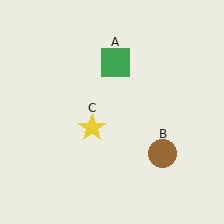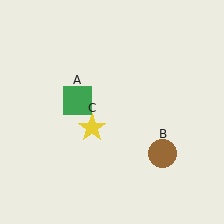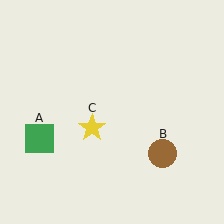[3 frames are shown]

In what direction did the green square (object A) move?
The green square (object A) moved down and to the left.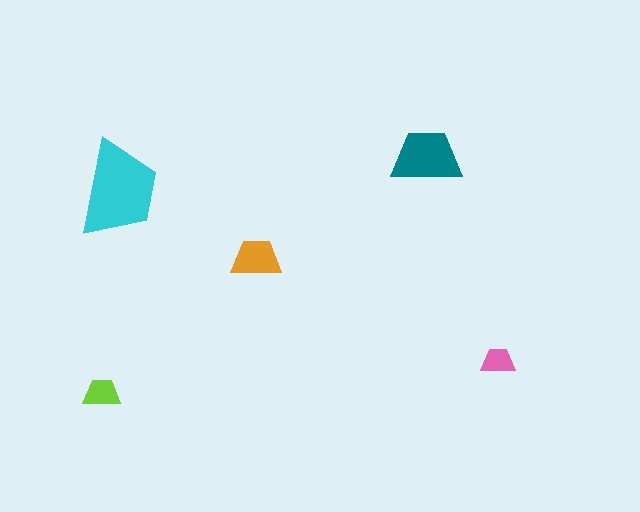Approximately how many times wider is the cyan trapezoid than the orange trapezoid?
About 2 times wider.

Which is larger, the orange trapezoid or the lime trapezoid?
The orange one.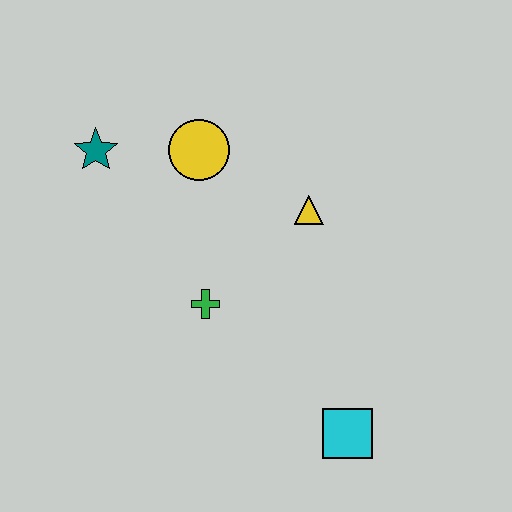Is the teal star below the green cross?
No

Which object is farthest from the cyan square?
The teal star is farthest from the cyan square.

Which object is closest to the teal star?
The yellow circle is closest to the teal star.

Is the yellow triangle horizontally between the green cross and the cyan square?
Yes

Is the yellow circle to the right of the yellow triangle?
No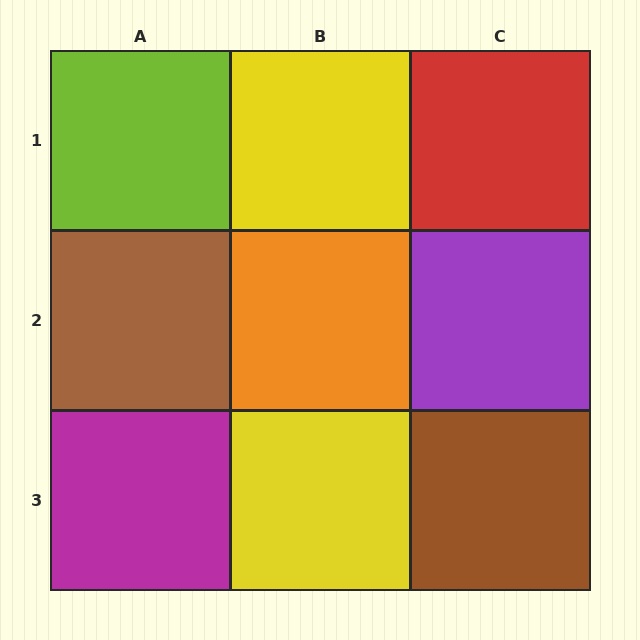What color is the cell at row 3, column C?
Brown.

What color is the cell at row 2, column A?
Brown.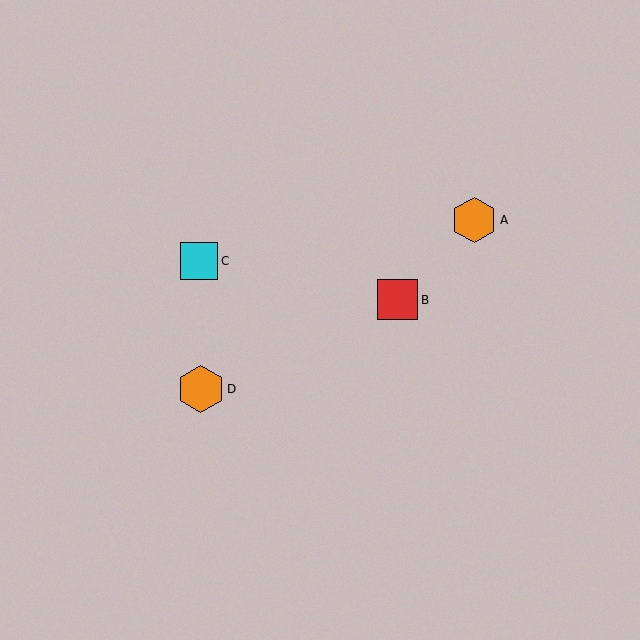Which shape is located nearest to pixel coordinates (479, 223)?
The orange hexagon (labeled A) at (474, 220) is nearest to that location.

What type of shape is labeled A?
Shape A is an orange hexagon.